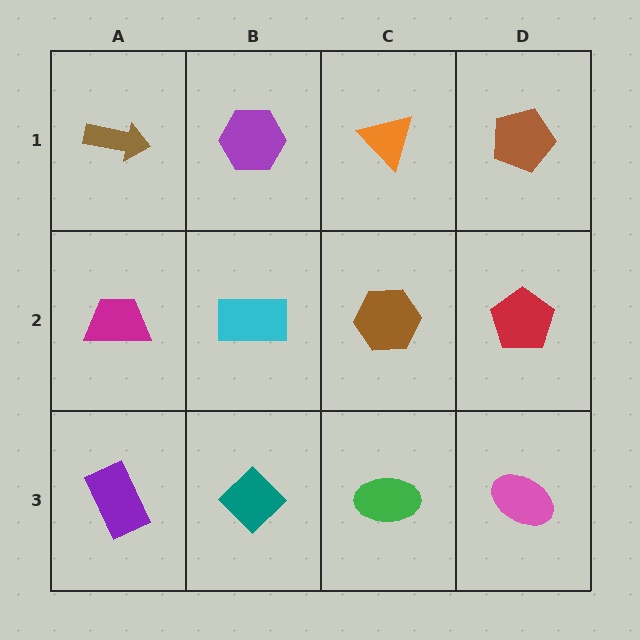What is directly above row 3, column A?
A magenta trapezoid.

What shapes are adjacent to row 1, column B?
A cyan rectangle (row 2, column B), a brown arrow (row 1, column A), an orange triangle (row 1, column C).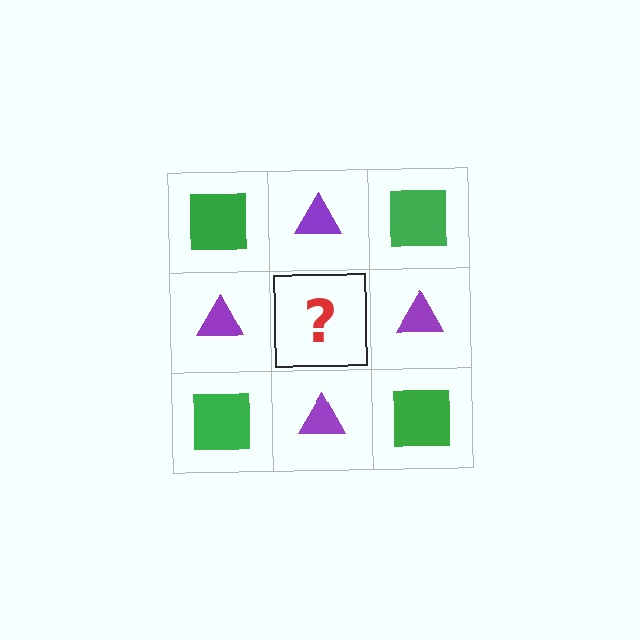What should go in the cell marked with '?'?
The missing cell should contain a green square.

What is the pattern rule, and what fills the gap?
The rule is that it alternates green square and purple triangle in a checkerboard pattern. The gap should be filled with a green square.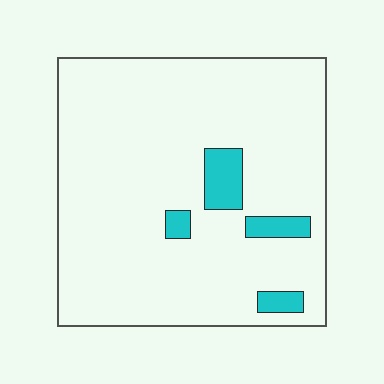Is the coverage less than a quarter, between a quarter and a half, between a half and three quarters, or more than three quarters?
Less than a quarter.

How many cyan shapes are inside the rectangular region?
4.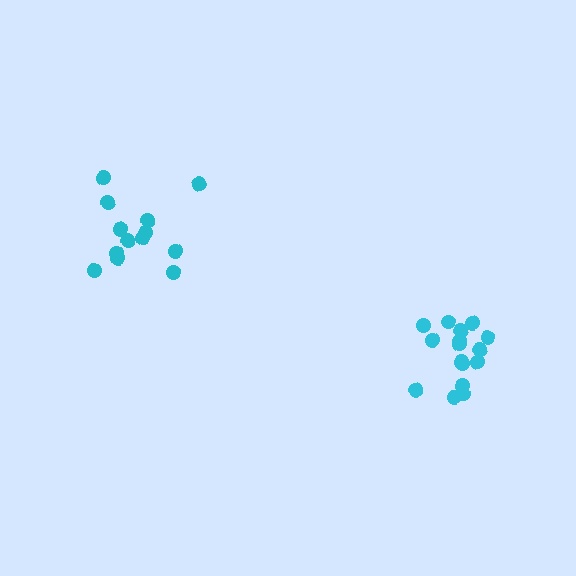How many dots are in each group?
Group 1: 13 dots, Group 2: 16 dots (29 total).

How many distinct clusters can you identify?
There are 2 distinct clusters.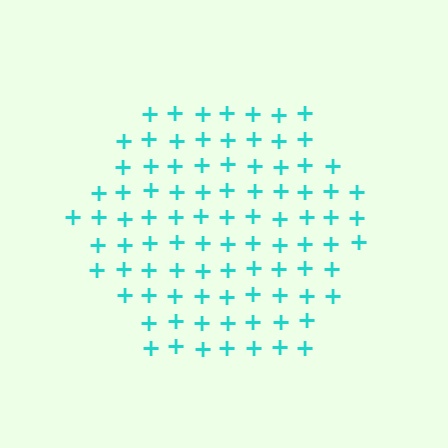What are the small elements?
The small elements are plus signs.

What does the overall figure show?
The overall figure shows a hexagon.